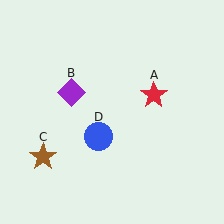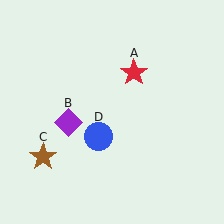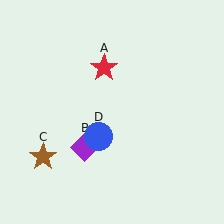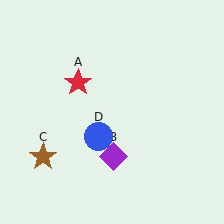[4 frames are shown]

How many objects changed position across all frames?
2 objects changed position: red star (object A), purple diamond (object B).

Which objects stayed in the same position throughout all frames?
Brown star (object C) and blue circle (object D) remained stationary.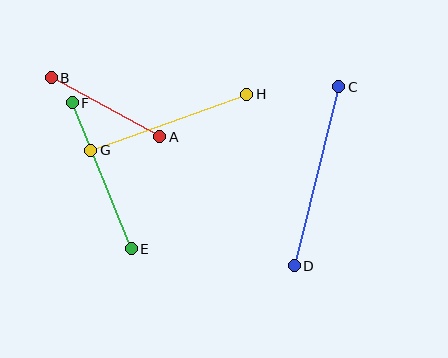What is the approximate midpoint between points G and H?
The midpoint is at approximately (169, 122) pixels.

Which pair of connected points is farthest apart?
Points C and D are farthest apart.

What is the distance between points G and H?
The distance is approximately 166 pixels.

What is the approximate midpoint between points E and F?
The midpoint is at approximately (102, 176) pixels.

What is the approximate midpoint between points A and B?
The midpoint is at approximately (105, 107) pixels.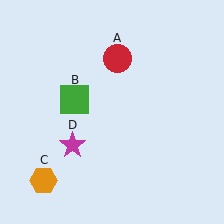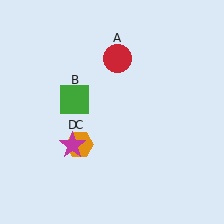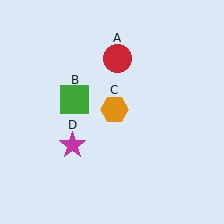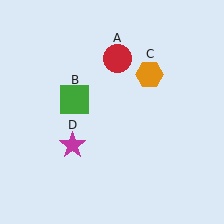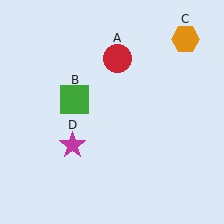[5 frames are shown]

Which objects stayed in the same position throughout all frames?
Red circle (object A) and green square (object B) and magenta star (object D) remained stationary.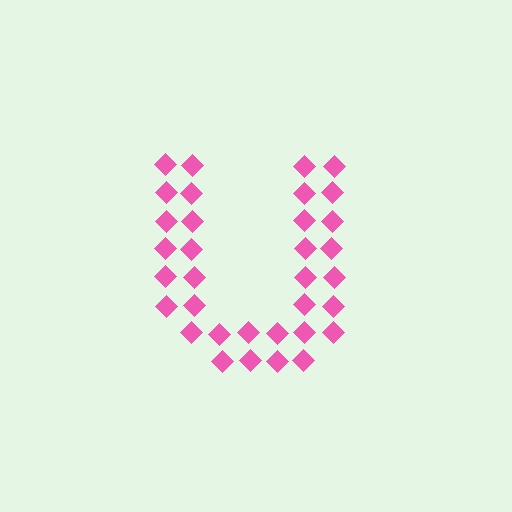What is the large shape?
The large shape is the letter U.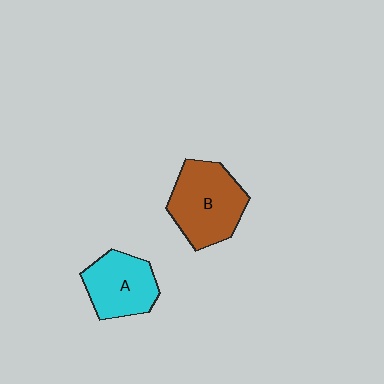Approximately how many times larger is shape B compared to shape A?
Approximately 1.3 times.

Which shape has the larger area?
Shape B (brown).